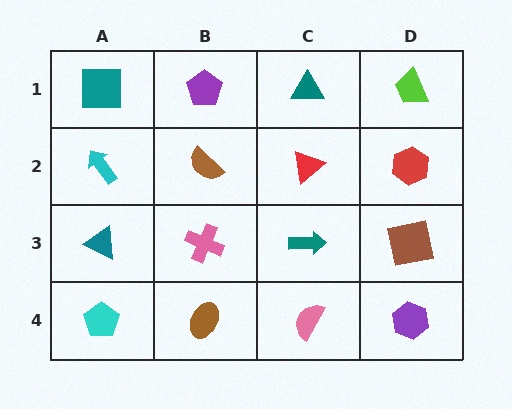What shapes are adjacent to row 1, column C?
A red triangle (row 2, column C), a purple pentagon (row 1, column B), a lime trapezoid (row 1, column D).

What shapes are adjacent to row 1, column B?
A brown semicircle (row 2, column B), a teal square (row 1, column A), a teal triangle (row 1, column C).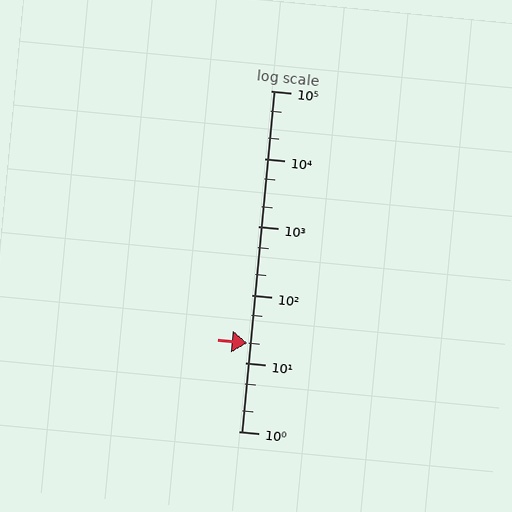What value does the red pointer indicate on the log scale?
The pointer indicates approximately 20.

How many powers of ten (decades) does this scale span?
The scale spans 5 decades, from 1 to 100000.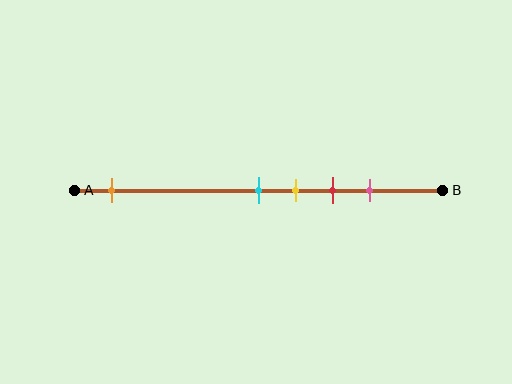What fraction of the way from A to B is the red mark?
The red mark is approximately 70% (0.7) of the way from A to B.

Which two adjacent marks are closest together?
The cyan and yellow marks are the closest adjacent pair.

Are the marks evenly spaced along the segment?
No, the marks are not evenly spaced.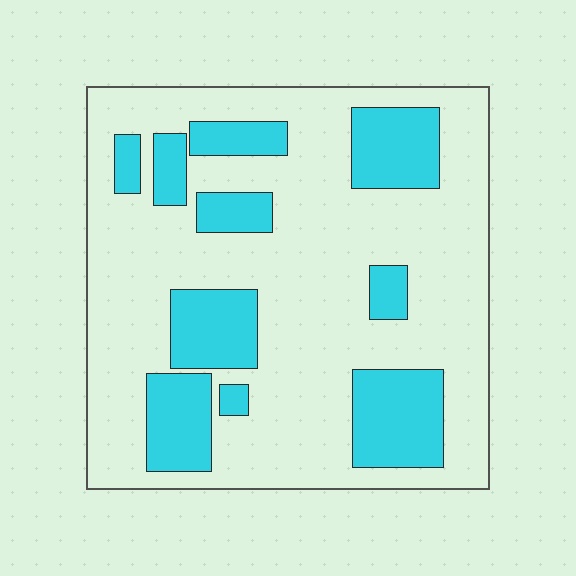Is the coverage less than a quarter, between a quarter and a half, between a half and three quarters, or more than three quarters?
Between a quarter and a half.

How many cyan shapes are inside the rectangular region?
10.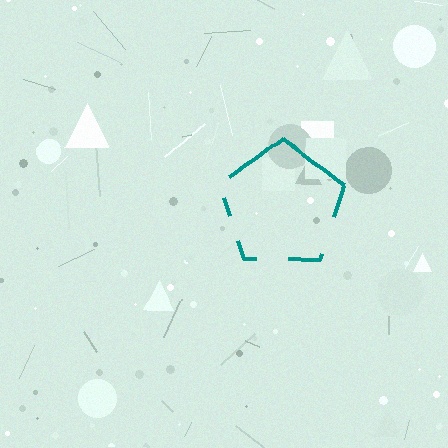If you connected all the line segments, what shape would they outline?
They would outline a pentagon.